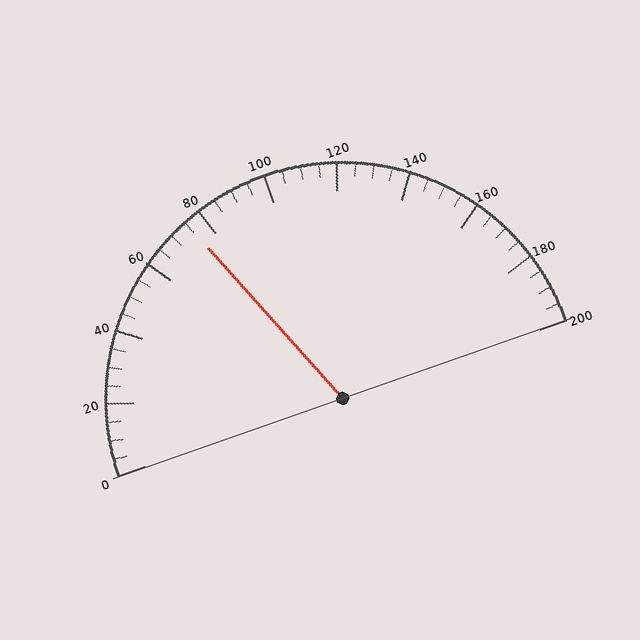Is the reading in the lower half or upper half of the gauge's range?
The reading is in the lower half of the range (0 to 200).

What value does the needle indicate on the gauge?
The needle indicates approximately 75.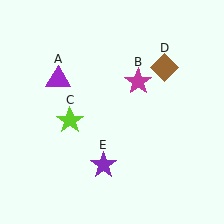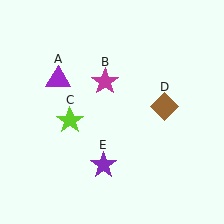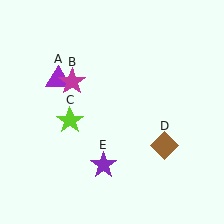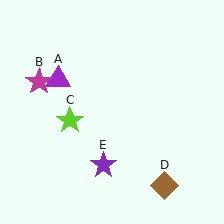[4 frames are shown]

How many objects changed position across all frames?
2 objects changed position: magenta star (object B), brown diamond (object D).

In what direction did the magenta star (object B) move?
The magenta star (object B) moved left.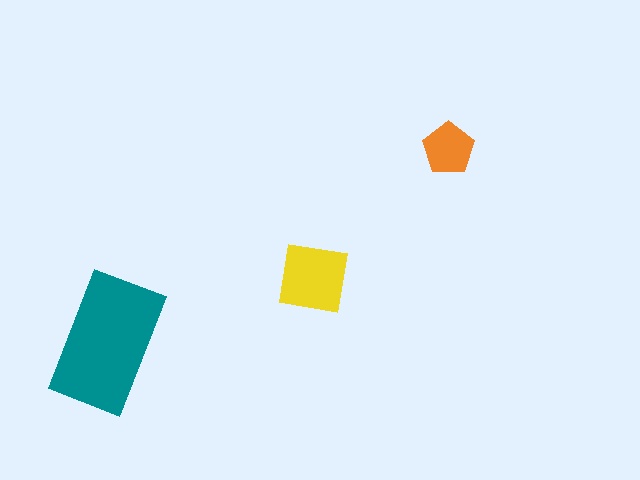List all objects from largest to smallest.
The teal rectangle, the yellow square, the orange pentagon.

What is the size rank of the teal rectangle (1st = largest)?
1st.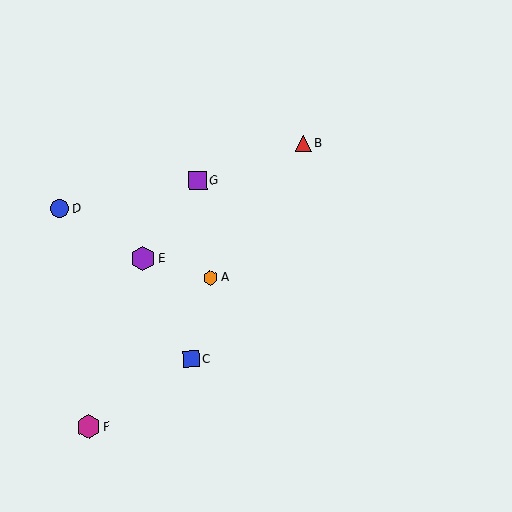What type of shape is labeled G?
Shape G is a purple square.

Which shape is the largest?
The purple hexagon (labeled E) is the largest.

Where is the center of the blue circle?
The center of the blue circle is at (60, 209).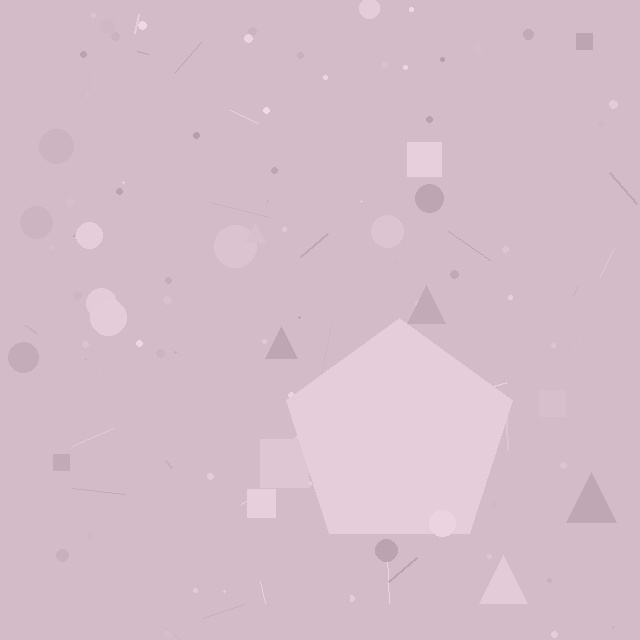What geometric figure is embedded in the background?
A pentagon is embedded in the background.